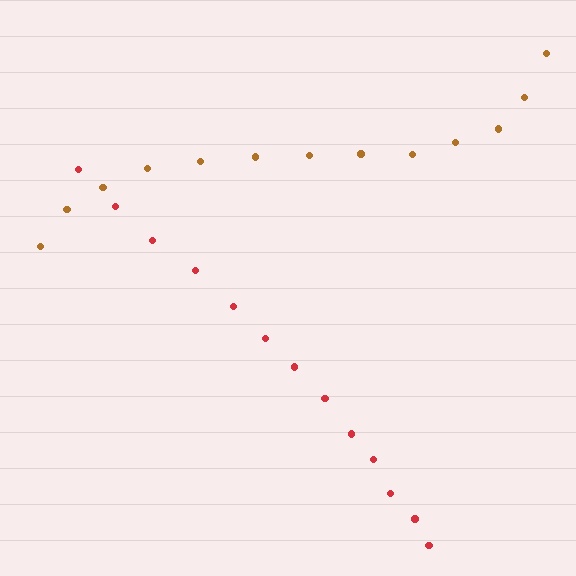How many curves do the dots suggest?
There are 2 distinct paths.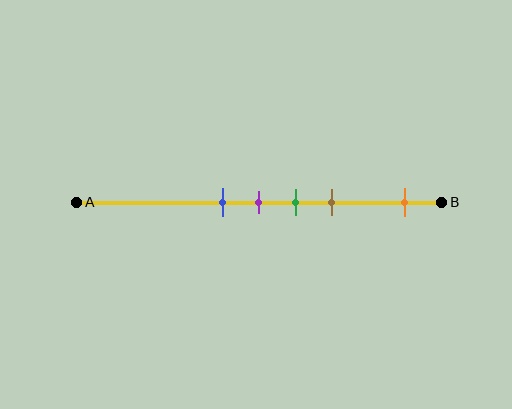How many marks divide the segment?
There are 5 marks dividing the segment.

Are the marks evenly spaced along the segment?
No, the marks are not evenly spaced.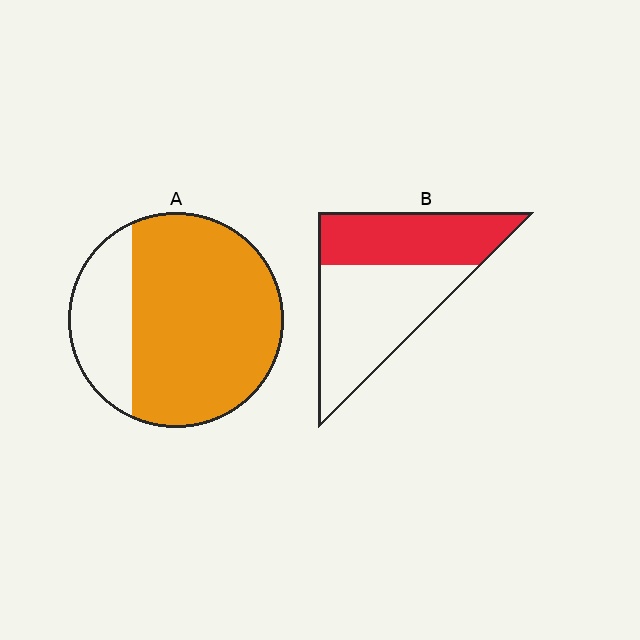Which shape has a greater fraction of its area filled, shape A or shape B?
Shape A.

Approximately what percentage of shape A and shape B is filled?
A is approximately 75% and B is approximately 45%.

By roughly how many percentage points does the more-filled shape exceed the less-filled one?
By roughly 30 percentage points (A over B).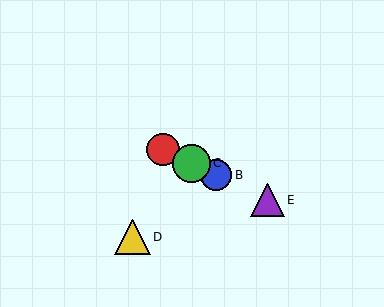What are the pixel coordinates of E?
Object E is at (267, 200).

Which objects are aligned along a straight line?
Objects A, B, C, E are aligned along a straight line.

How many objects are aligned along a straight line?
4 objects (A, B, C, E) are aligned along a straight line.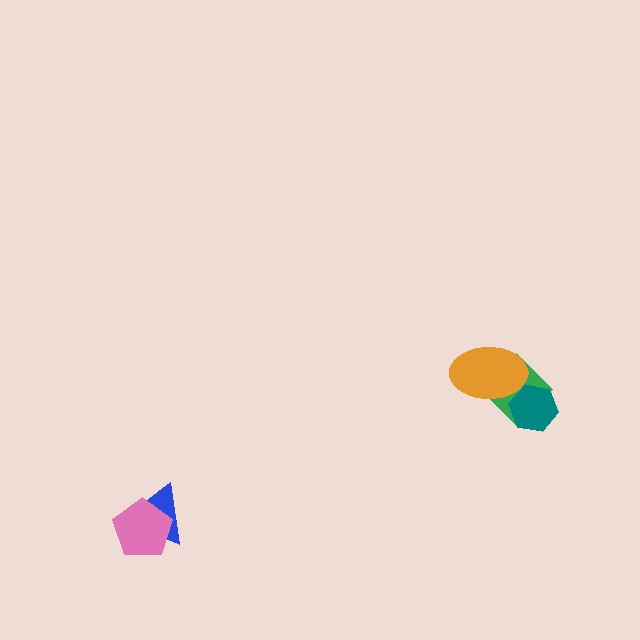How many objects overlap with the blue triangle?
1 object overlaps with the blue triangle.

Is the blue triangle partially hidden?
Yes, it is partially covered by another shape.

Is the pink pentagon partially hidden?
No, no other shape covers it.